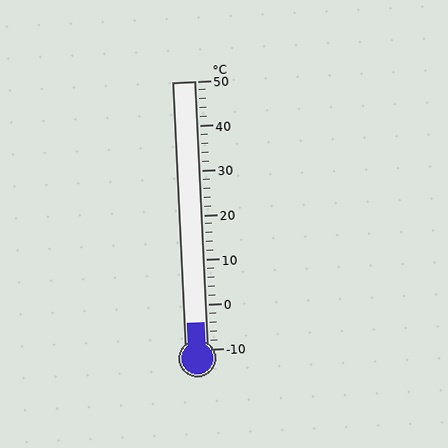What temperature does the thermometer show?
The thermometer shows approximately -4°C.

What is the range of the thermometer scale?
The thermometer scale ranges from -10°C to 50°C.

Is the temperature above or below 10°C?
The temperature is below 10°C.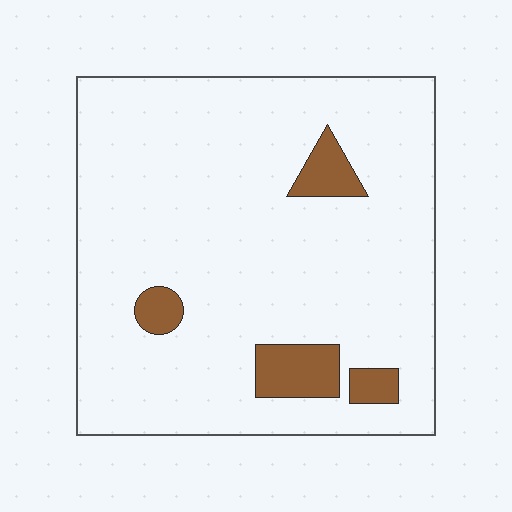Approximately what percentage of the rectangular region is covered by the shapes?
Approximately 10%.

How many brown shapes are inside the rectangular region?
4.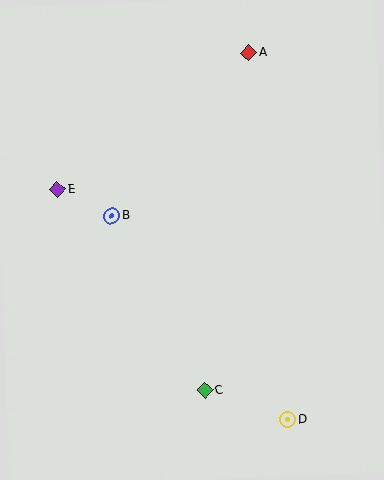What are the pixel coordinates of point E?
Point E is at (57, 190).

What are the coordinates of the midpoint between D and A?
The midpoint between D and A is at (268, 236).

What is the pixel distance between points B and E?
The distance between B and E is 60 pixels.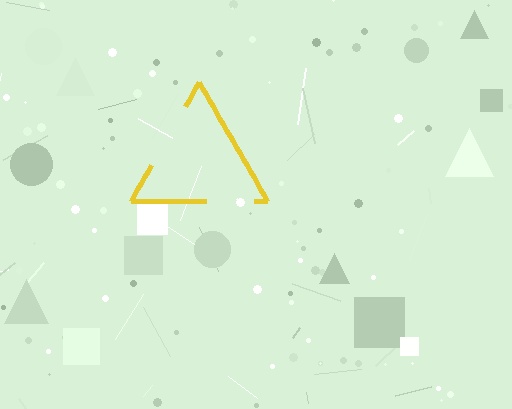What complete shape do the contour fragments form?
The contour fragments form a triangle.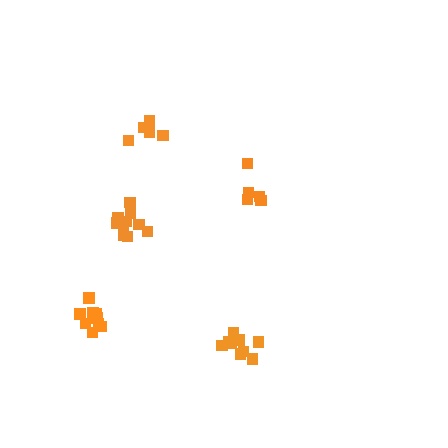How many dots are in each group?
Group 1: 9 dots, Group 2: 5 dots, Group 3: 10 dots, Group 4: 5 dots, Group 5: 10 dots (39 total).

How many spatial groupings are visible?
There are 5 spatial groupings.